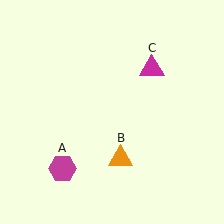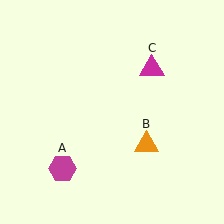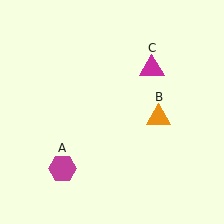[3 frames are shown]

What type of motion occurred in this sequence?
The orange triangle (object B) rotated counterclockwise around the center of the scene.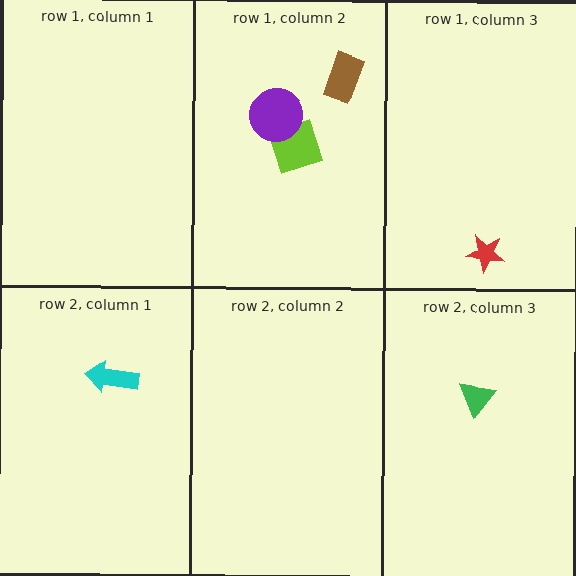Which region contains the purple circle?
The row 1, column 2 region.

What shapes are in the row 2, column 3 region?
The green triangle.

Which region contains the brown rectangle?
The row 1, column 2 region.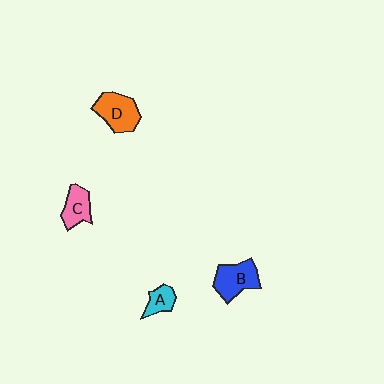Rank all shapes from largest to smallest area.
From largest to smallest: D (orange), B (blue), C (pink), A (cyan).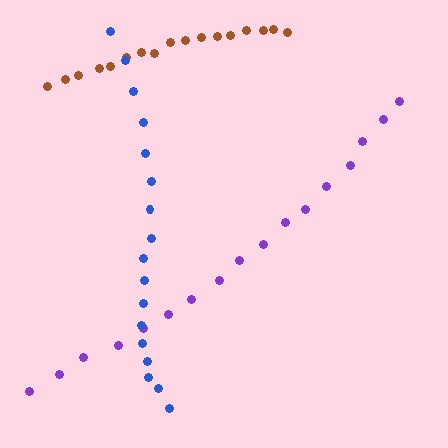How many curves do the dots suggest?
There are 3 distinct paths.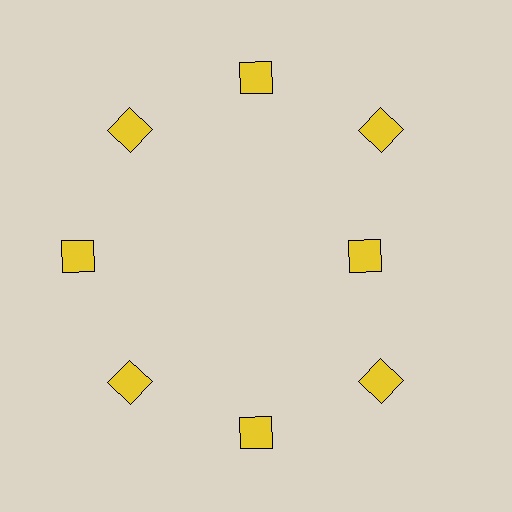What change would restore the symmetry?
The symmetry would be restored by moving it outward, back onto the ring so that all 8 squares sit at equal angles and equal distance from the center.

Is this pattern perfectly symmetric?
No. The 8 yellow squares are arranged in a ring, but one element near the 3 o'clock position is pulled inward toward the center, breaking the 8-fold rotational symmetry.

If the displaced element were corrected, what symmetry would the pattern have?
It would have 8-fold rotational symmetry — the pattern would map onto itself every 45 degrees.